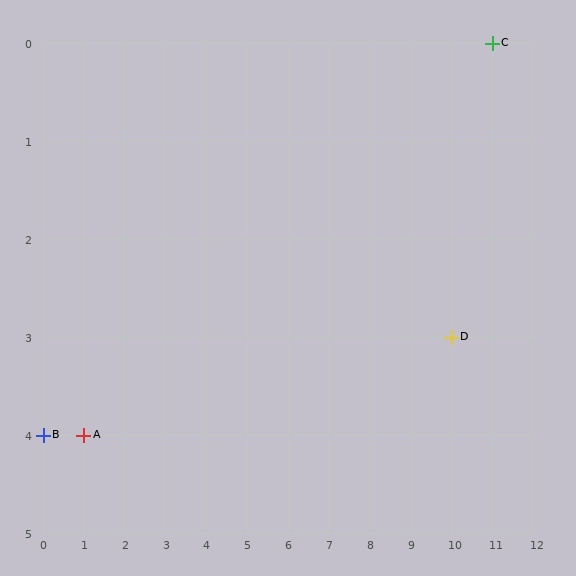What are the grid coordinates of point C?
Point C is at grid coordinates (11, 0).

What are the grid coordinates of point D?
Point D is at grid coordinates (10, 3).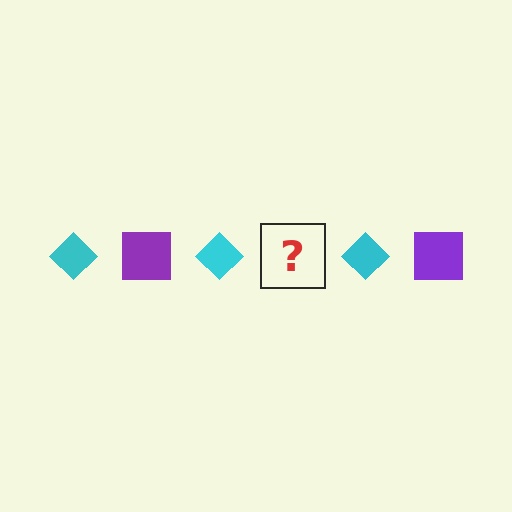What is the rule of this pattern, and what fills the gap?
The rule is that the pattern alternates between cyan diamond and purple square. The gap should be filled with a purple square.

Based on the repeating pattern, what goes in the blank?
The blank should be a purple square.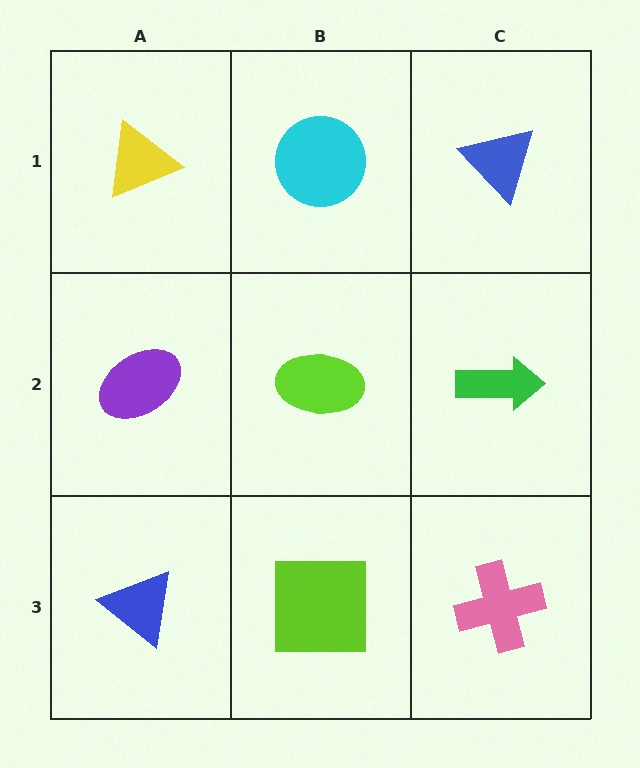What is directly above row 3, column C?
A green arrow.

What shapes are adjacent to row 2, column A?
A yellow triangle (row 1, column A), a blue triangle (row 3, column A), a lime ellipse (row 2, column B).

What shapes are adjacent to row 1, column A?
A purple ellipse (row 2, column A), a cyan circle (row 1, column B).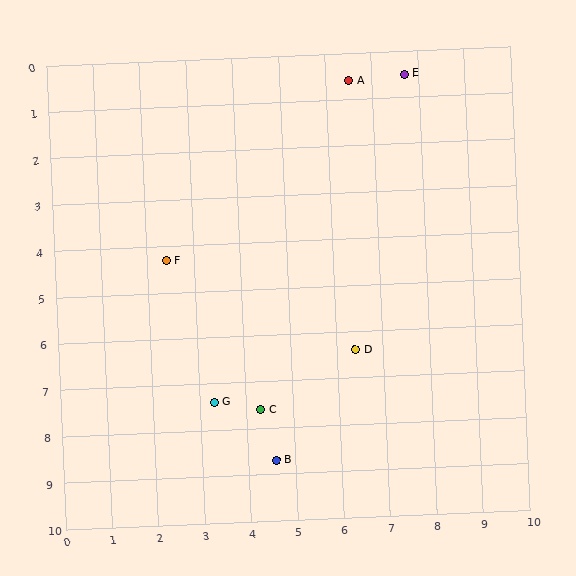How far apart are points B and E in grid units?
Points B and E are about 8.8 grid units apart.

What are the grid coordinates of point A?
Point A is at approximately (6.5, 0.6).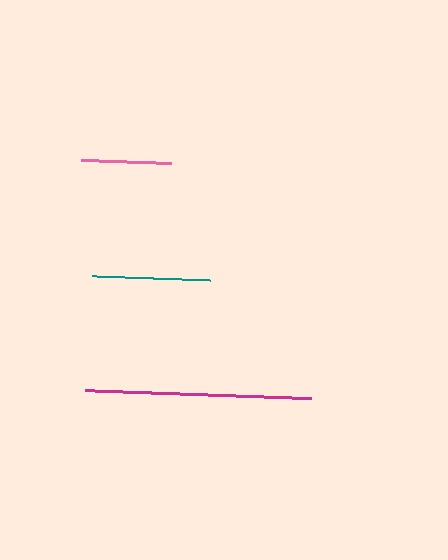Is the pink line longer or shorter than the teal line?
The teal line is longer than the pink line.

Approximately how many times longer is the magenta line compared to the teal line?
The magenta line is approximately 1.9 times the length of the teal line.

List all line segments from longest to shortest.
From longest to shortest: magenta, teal, pink.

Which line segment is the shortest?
The pink line is the shortest at approximately 90 pixels.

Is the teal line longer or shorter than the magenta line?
The magenta line is longer than the teal line.